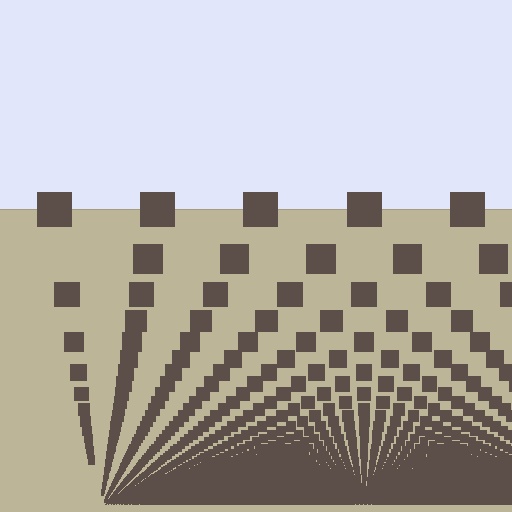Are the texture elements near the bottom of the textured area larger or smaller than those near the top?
Smaller. The gradient is inverted — elements near the bottom are smaller and denser.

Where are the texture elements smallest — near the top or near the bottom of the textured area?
Near the bottom.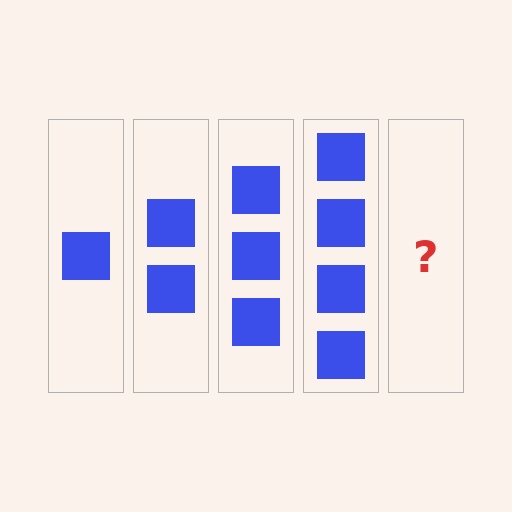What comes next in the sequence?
The next element should be 5 squares.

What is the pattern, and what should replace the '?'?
The pattern is that each step adds one more square. The '?' should be 5 squares.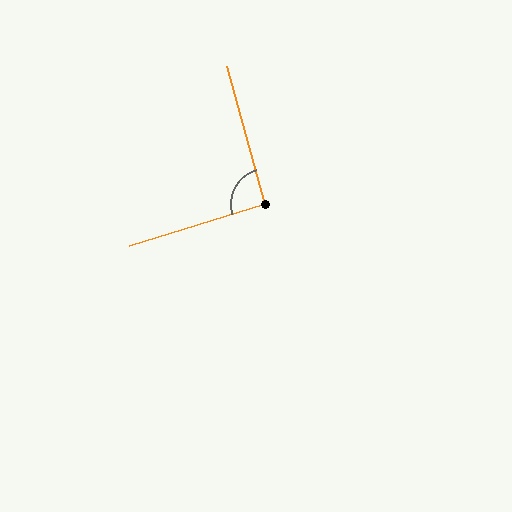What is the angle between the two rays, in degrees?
Approximately 92 degrees.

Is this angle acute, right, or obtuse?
It is approximately a right angle.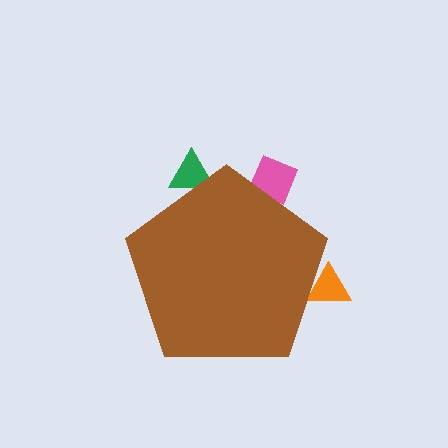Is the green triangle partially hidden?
Yes, the green triangle is partially hidden behind the brown pentagon.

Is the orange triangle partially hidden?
Yes, the orange triangle is partially hidden behind the brown pentagon.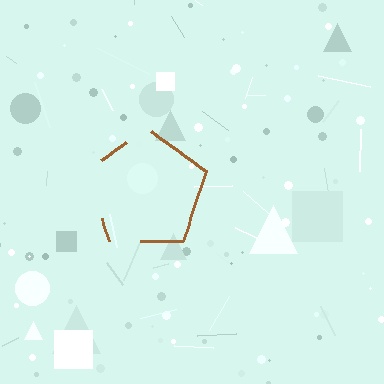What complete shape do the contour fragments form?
The contour fragments form a pentagon.